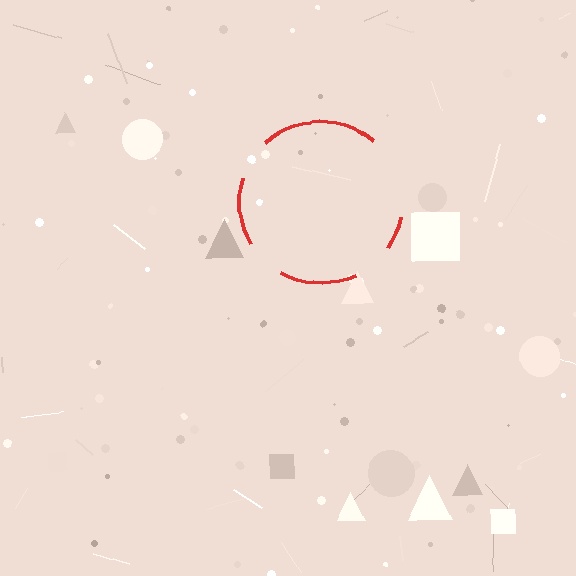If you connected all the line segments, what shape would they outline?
They would outline a circle.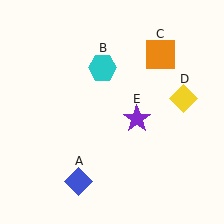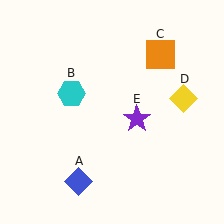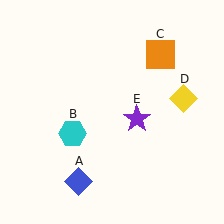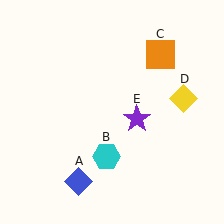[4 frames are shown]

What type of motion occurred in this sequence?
The cyan hexagon (object B) rotated counterclockwise around the center of the scene.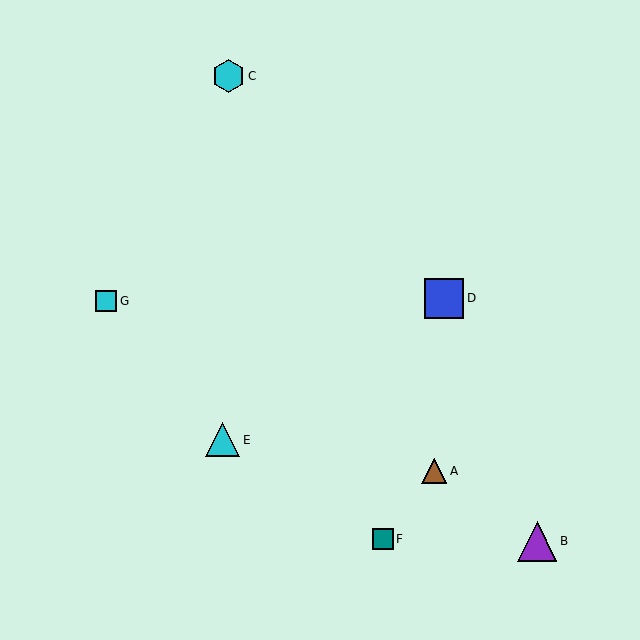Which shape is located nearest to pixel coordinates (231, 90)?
The cyan hexagon (labeled C) at (229, 76) is nearest to that location.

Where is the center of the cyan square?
The center of the cyan square is at (106, 301).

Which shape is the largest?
The purple triangle (labeled B) is the largest.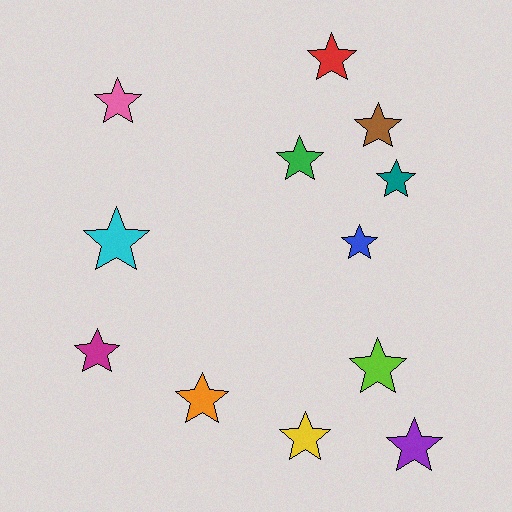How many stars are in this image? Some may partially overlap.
There are 12 stars.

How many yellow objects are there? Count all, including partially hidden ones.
There is 1 yellow object.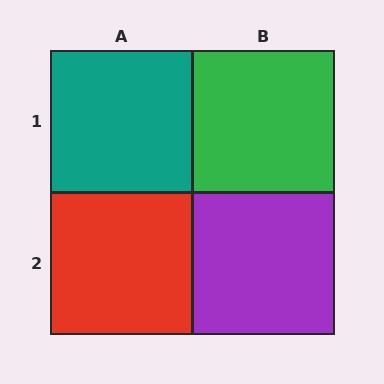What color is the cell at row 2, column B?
Purple.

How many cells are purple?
1 cell is purple.